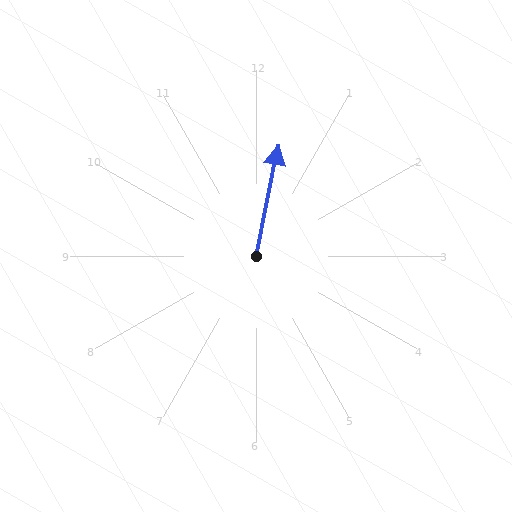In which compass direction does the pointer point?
North.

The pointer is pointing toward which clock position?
Roughly 12 o'clock.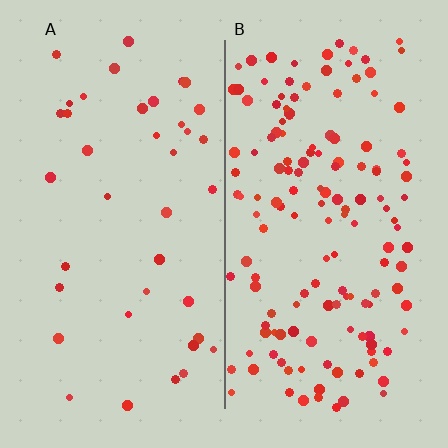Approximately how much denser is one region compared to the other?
Approximately 3.8× — region B over region A.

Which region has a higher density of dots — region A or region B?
B (the right).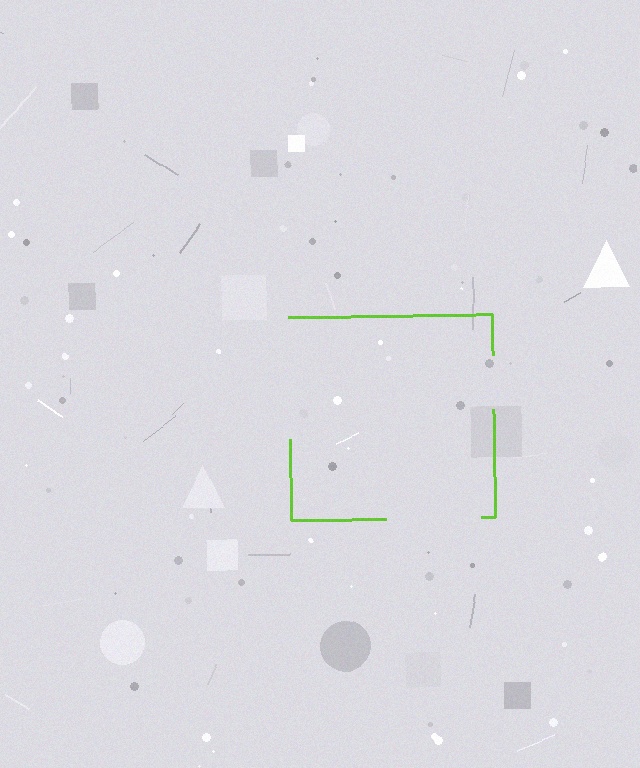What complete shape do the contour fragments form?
The contour fragments form a square.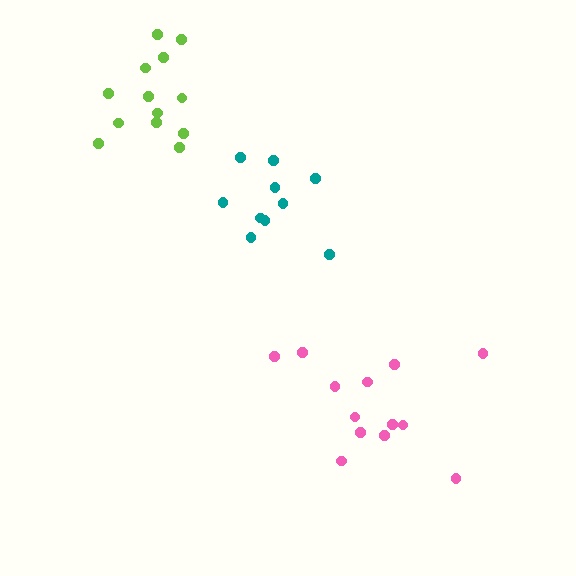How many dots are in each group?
Group 1: 10 dots, Group 2: 13 dots, Group 3: 13 dots (36 total).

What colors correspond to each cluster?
The clusters are colored: teal, lime, pink.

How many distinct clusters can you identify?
There are 3 distinct clusters.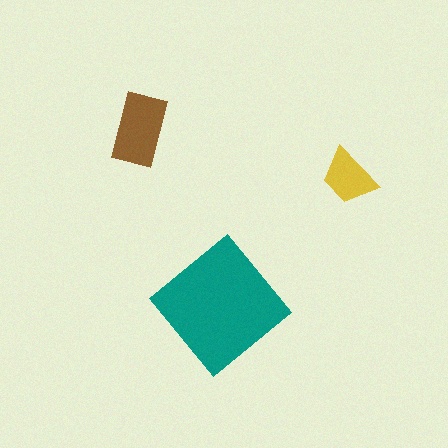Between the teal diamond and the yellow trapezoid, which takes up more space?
The teal diamond.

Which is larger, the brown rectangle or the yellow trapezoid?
The brown rectangle.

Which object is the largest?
The teal diamond.